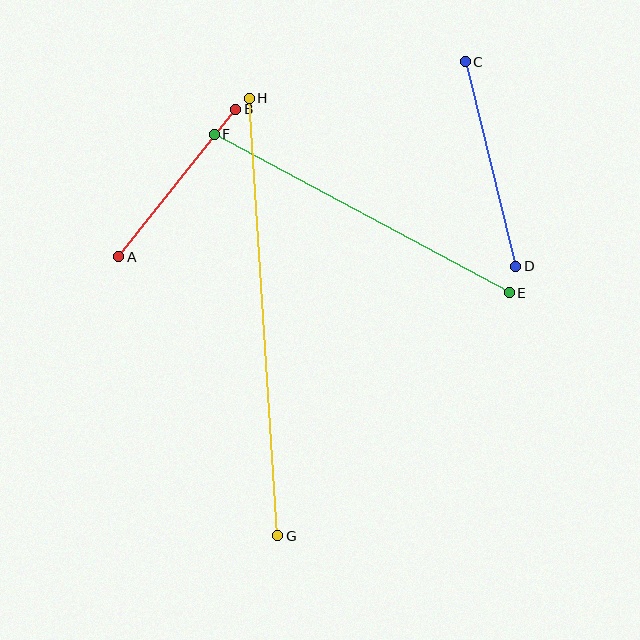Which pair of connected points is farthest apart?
Points G and H are farthest apart.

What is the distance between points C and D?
The distance is approximately 211 pixels.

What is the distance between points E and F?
The distance is approximately 335 pixels.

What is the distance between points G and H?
The distance is approximately 438 pixels.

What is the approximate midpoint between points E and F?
The midpoint is at approximately (362, 213) pixels.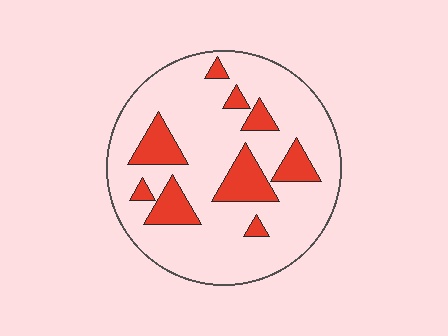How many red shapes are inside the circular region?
9.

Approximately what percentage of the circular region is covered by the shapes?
Approximately 20%.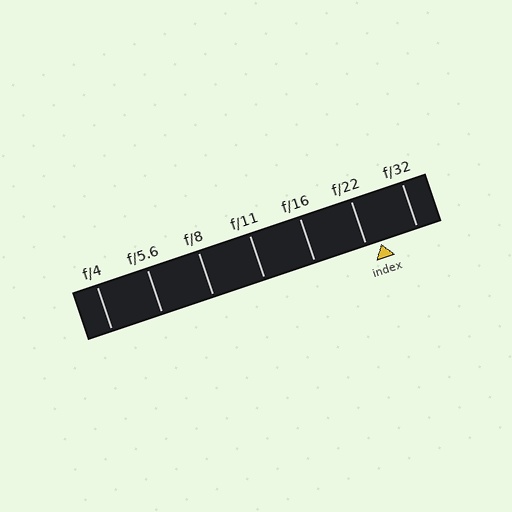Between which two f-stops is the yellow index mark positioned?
The index mark is between f/22 and f/32.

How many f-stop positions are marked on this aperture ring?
There are 7 f-stop positions marked.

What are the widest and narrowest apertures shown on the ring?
The widest aperture shown is f/4 and the narrowest is f/32.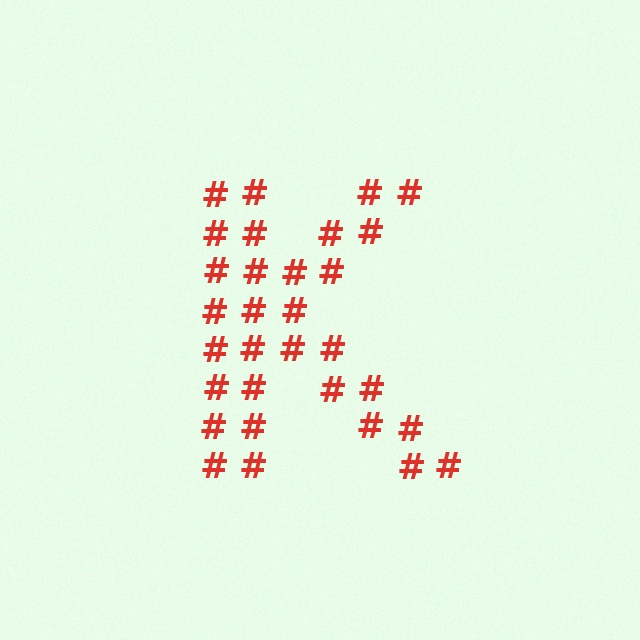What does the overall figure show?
The overall figure shows the letter K.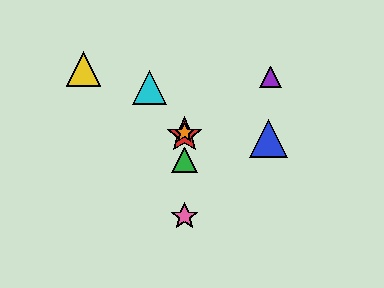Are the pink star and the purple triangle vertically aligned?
No, the pink star is at x≈184 and the purple triangle is at x≈271.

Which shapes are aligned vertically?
The red star, the green triangle, the orange star, the pink star are aligned vertically.